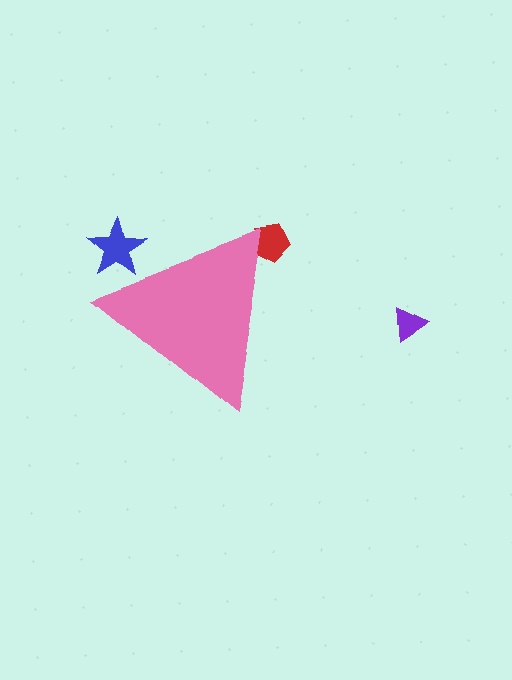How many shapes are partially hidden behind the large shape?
2 shapes are partially hidden.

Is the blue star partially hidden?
Yes, the blue star is partially hidden behind the pink triangle.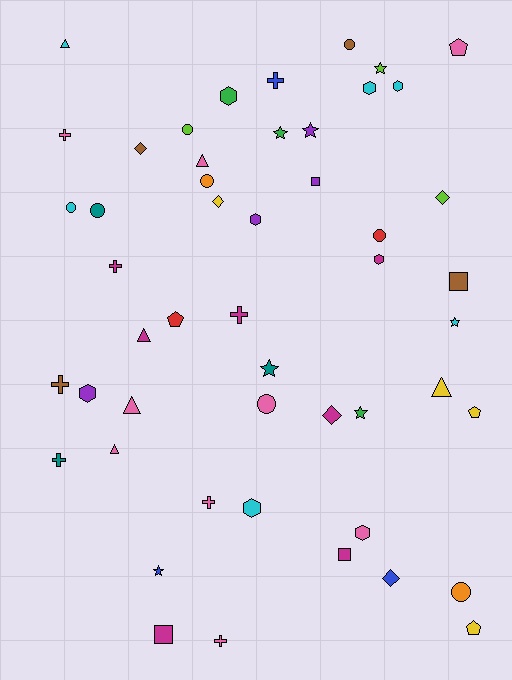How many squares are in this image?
There are 4 squares.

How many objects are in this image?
There are 50 objects.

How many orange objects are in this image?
There are 2 orange objects.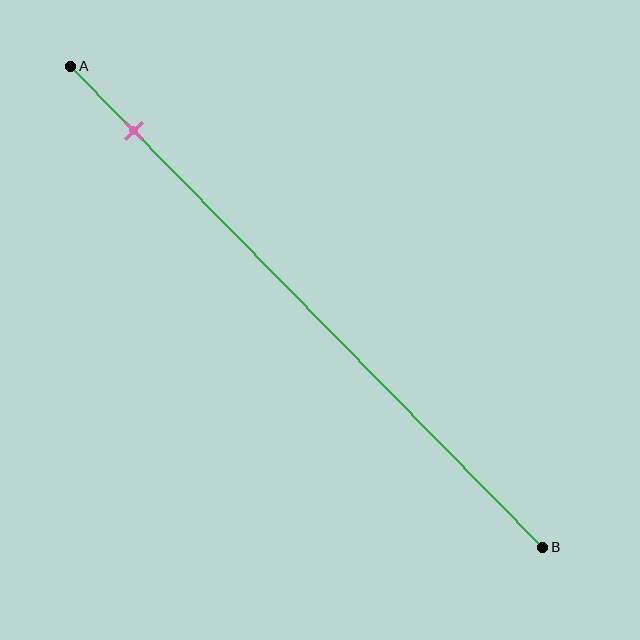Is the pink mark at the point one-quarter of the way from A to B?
No, the mark is at about 15% from A, not at the 25% one-quarter point.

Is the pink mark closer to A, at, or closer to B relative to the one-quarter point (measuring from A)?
The pink mark is closer to point A than the one-quarter point of segment AB.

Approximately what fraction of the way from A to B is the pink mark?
The pink mark is approximately 15% of the way from A to B.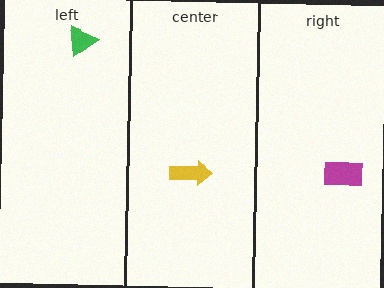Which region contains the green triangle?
The left region.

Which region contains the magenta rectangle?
The right region.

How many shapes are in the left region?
1.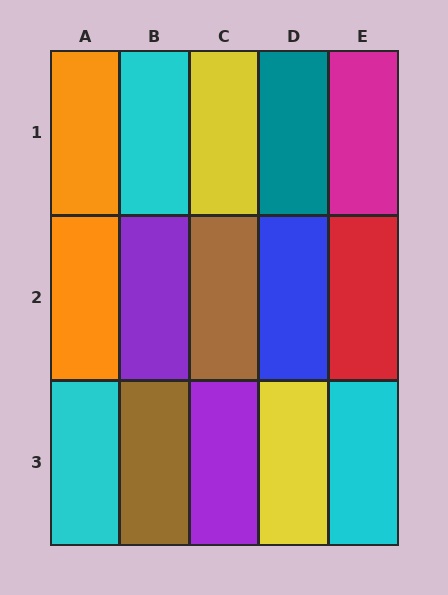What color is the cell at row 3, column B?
Brown.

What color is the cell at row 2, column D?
Blue.